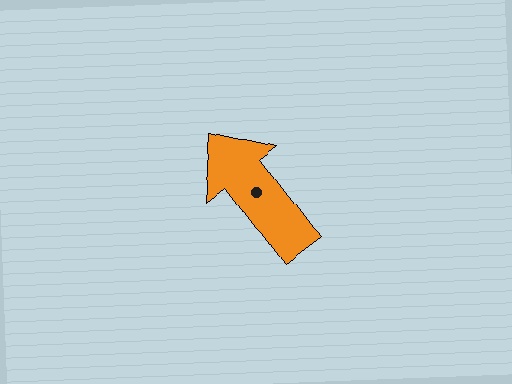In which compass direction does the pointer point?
Northwest.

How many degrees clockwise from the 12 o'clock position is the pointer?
Approximately 323 degrees.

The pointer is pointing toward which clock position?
Roughly 11 o'clock.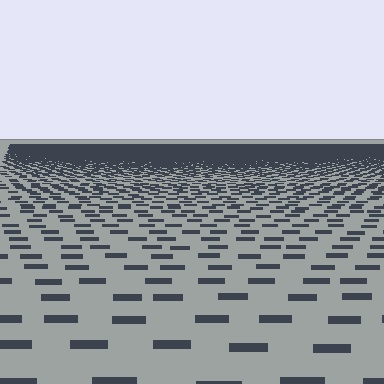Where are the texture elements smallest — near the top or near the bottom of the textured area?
Near the top.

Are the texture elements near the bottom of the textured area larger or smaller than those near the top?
Larger. Near the bottom, elements are closer to the viewer and appear at a bigger on-screen size.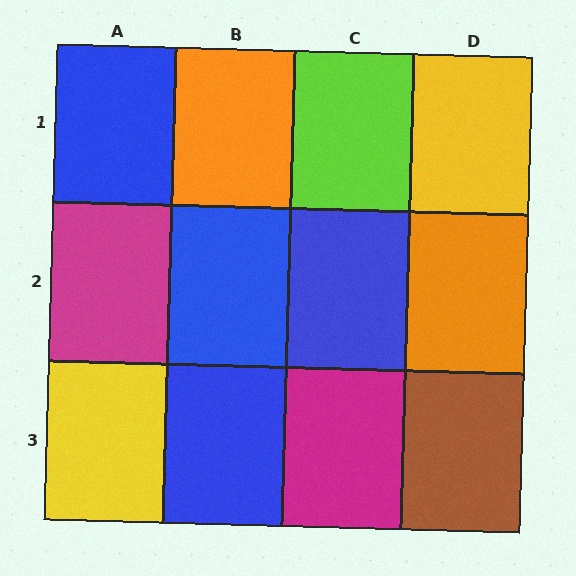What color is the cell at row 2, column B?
Blue.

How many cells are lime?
1 cell is lime.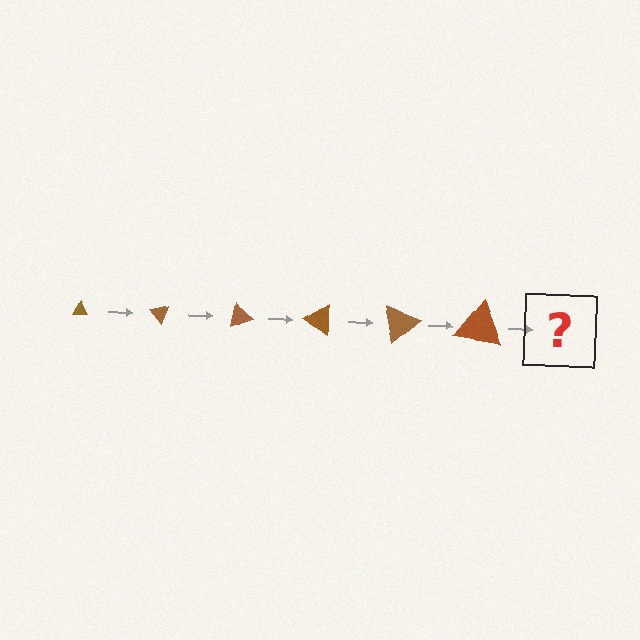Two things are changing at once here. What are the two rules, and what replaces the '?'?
The two rules are that the triangle grows larger each step and it rotates 50 degrees each step. The '?' should be a triangle, larger than the previous one and rotated 300 degrees from the start.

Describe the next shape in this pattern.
It should be a triangle, larger than the previous one and rotated 300 degrees from the start.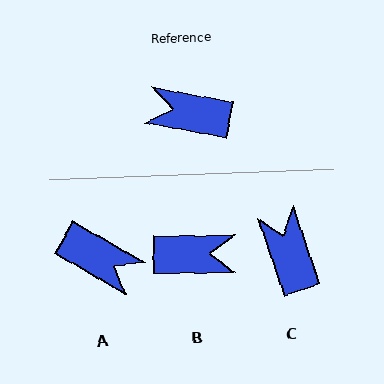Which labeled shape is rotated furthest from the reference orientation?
B, about 168 degrees away.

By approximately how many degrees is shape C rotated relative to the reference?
Approximately 60 degrees clockwise.